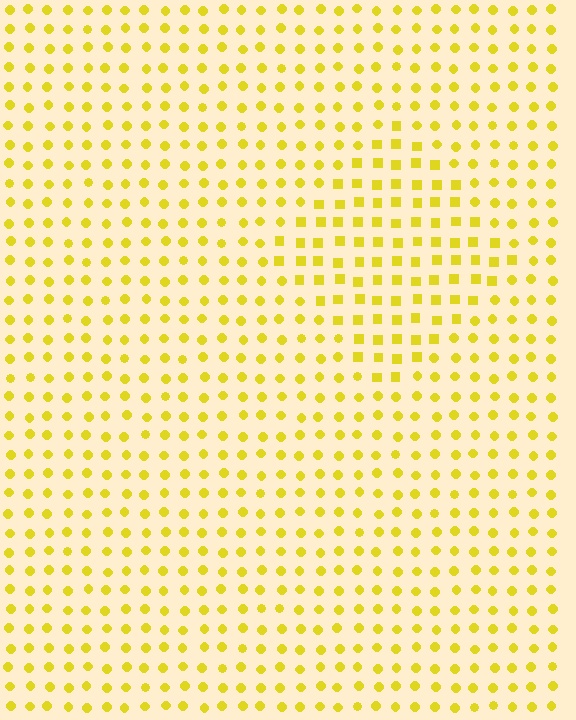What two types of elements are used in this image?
The image uses squares inside the diamond region and circles outside it.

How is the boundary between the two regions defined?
The boundary is defined by a change in element shape: squares inside vs. circles outside. All elements share the same color and spacing.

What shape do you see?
I see a diamond.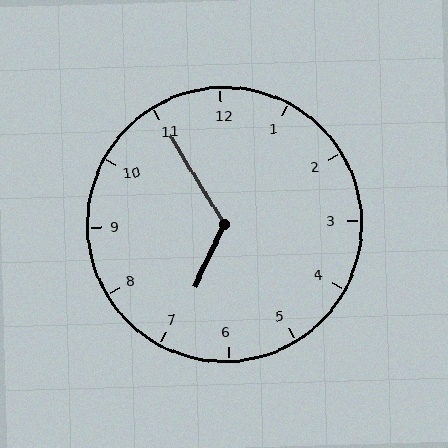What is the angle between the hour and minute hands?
Approximately 122 degrees.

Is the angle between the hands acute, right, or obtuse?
It is obtuse.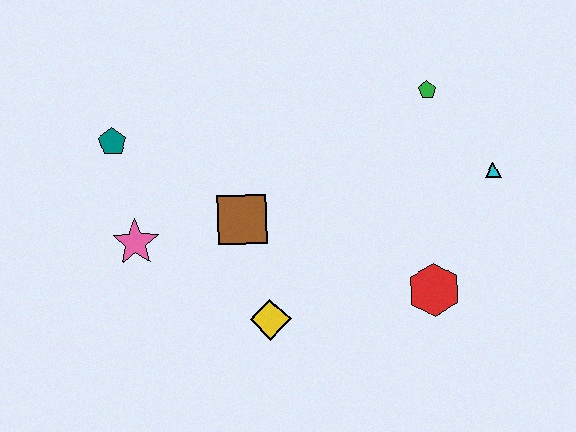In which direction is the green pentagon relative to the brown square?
The green pentagon is to the right of the brown square.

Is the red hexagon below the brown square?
Yes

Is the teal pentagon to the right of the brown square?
No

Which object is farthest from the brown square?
The cyan triangle is farthest from the brown square.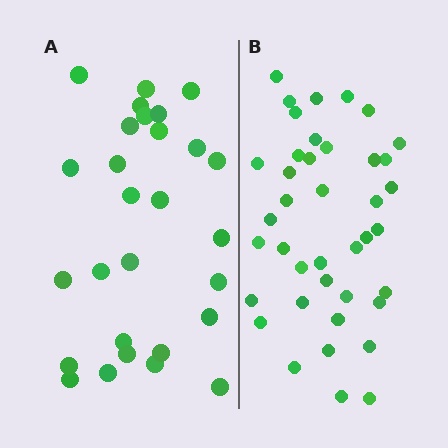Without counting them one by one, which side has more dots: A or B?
Region B (the right region) has more dots.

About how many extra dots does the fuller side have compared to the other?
Region B has roughly 12 or so more dots than region A.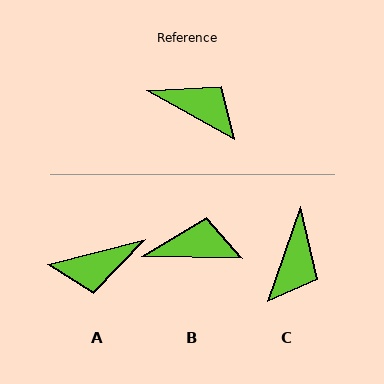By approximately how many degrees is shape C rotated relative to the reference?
Approximately 79 degrees clockwise.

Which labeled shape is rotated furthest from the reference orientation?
A, about 136 degrees away.